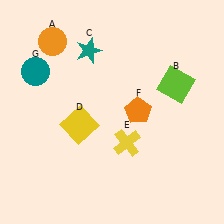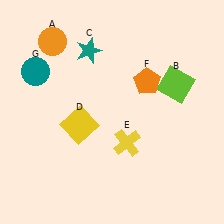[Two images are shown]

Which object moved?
The orange pentagon (F) moved up.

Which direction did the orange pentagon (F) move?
The orange pentagon (F) moved up.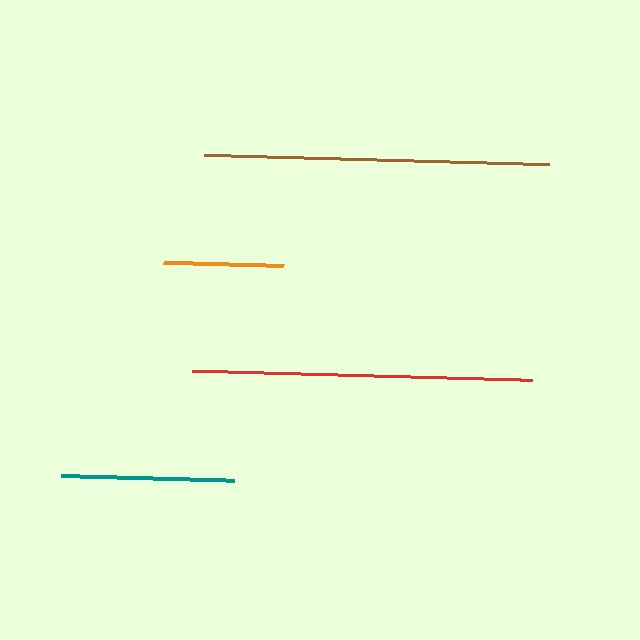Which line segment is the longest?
The brown line is the longest at approximately 344 pixels.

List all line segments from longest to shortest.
From longest to shortest: brown, red, teal, orange.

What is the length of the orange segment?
The orange segment is approximately 120 pixels long.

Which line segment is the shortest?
The orange line is the shortest at approximately 120 pixels.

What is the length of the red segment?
The red segment is approximately 341 pixels long.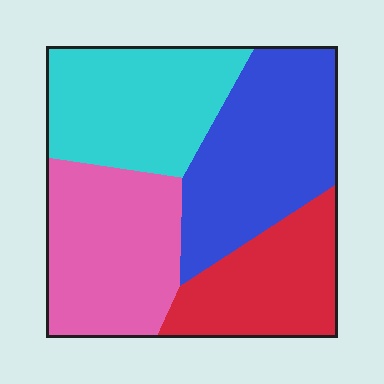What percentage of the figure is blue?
Blue covers about 30% of the figure.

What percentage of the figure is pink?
Pink covers around 25% of the figure.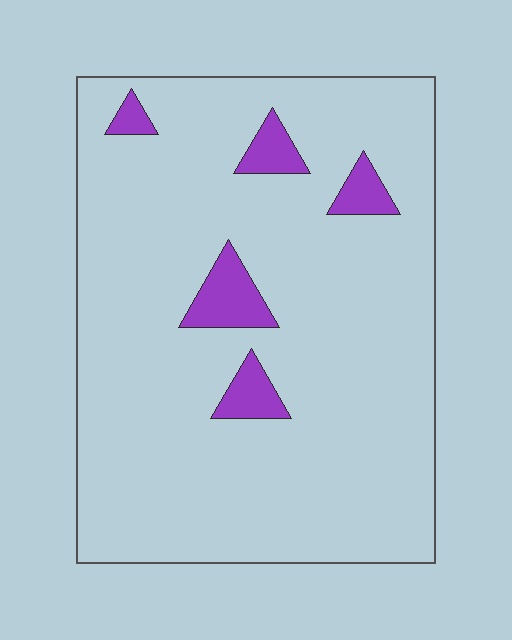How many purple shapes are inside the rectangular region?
5.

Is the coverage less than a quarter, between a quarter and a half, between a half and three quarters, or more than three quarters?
Less than a quarter.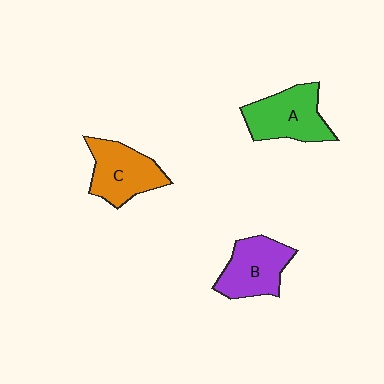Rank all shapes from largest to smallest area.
From largest to smallest: A (green), C (orange), B (purple).